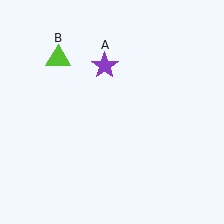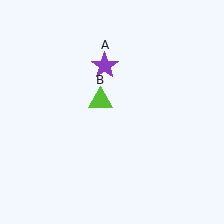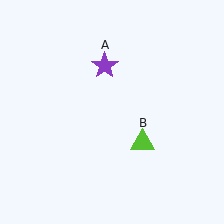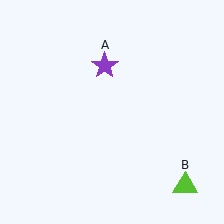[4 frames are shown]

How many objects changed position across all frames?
1 object changed position: lime triangle (object B).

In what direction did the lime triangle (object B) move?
The lime triangle (object B) moved down and to the right.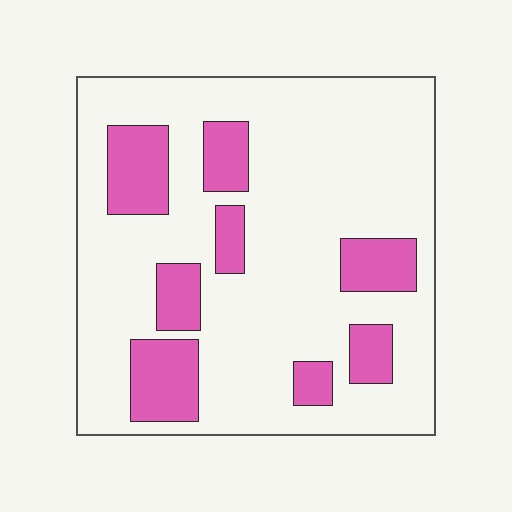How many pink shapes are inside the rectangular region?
8.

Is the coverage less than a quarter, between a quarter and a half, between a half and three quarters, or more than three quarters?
Less than a quarter.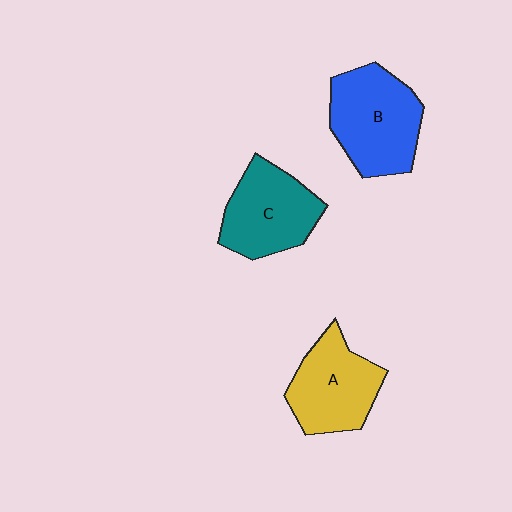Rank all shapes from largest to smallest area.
From largest to smallest: B (blue), C (teal), A (yellow).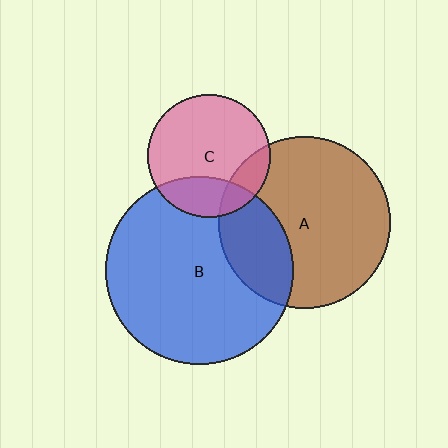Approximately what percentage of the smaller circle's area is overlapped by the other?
Approximately 25%.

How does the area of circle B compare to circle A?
Approximately 1.2 times.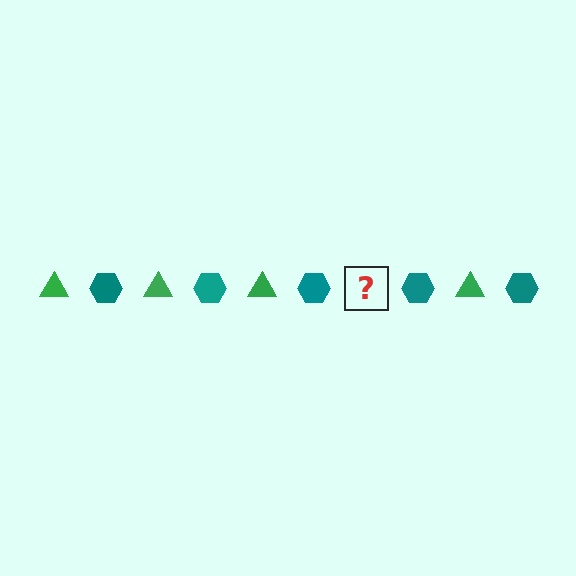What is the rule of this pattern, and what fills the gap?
The rule is that the pattern alternates between green triangle and teal hexagon. The gap should be filled with a green triangle.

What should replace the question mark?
The question mark should be replaced with a green triangle.